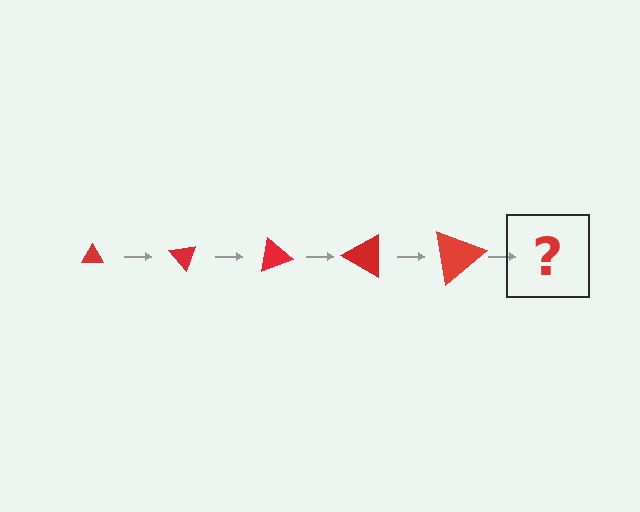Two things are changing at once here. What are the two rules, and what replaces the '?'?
The two rules are that the triangle grows larger each step and it rotates 50 degrees each step. The '?' should be a triangle, larger than the previous one and rotated 250 degrees from the start.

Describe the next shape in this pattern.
It should be a triangle, larger than the previous one and rotated 250 degrees from the start.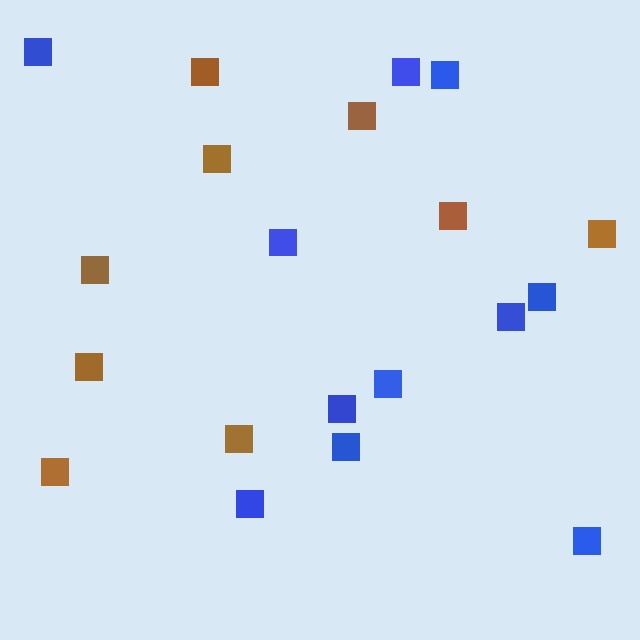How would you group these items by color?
There are 2 groups: one group of blue squares (11) and one group of brown squares (9).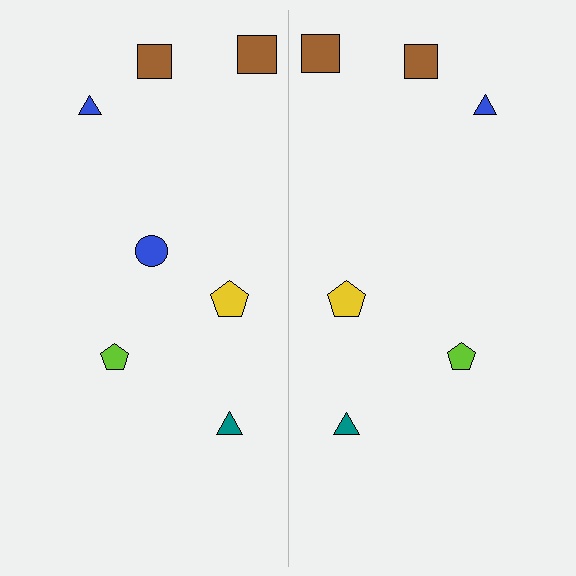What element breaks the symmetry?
A blue circle is missing from the right side.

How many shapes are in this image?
There are 13 shapes in this image.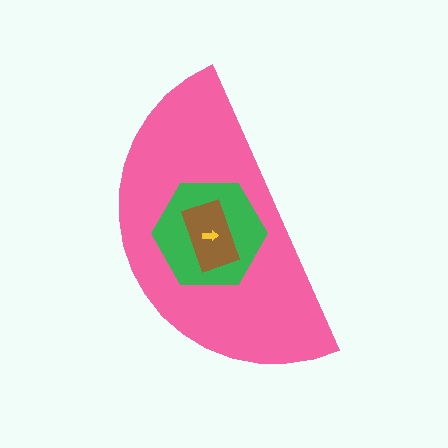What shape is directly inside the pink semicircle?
The green hexagon.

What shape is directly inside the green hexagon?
The brown rectangle.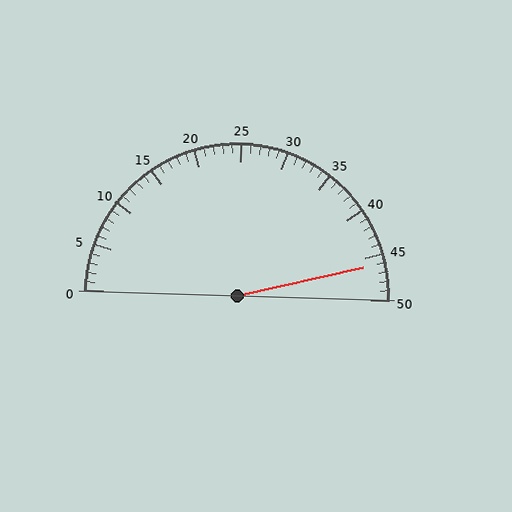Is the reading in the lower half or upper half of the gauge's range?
The reading is in the upper half of the range (0 to 50).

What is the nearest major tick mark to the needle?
The nearest major tick mark is 45.